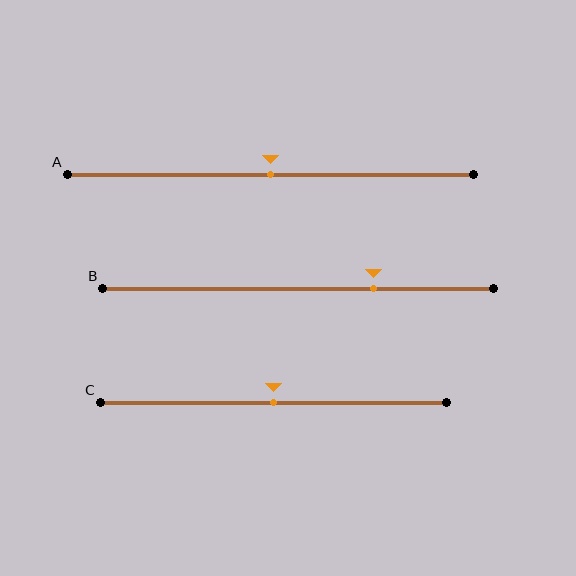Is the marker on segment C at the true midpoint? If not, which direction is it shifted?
Yes, the marker on segment C is at the true midpoint.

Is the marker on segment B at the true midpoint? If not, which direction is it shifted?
No, the marker on segment B is shifted to the right by about 19% of the segment length.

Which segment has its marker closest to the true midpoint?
Segment A has its marker closest to the true midpoint.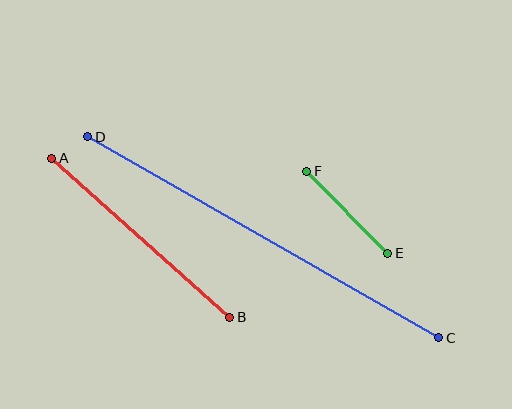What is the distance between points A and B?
The distance is approximately 239 pixels.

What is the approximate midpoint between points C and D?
The midpoint is at approximately (263, 237) pixels.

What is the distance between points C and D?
The distance is approximately 405 pixels.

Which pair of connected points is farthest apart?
Points C and D are farthest apart.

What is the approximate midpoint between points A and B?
The midpoint is at approximately (141, 238) pixels.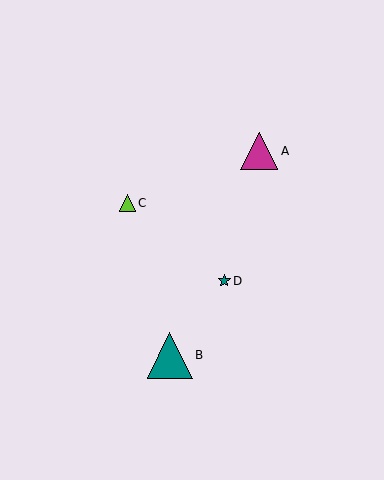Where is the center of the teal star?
The center of the teal star is at (224, 281).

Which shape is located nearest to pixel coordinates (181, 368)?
The teal triangle (labeled B) at (170, 355) is nearest to that location.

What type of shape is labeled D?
Shape D is a teal star.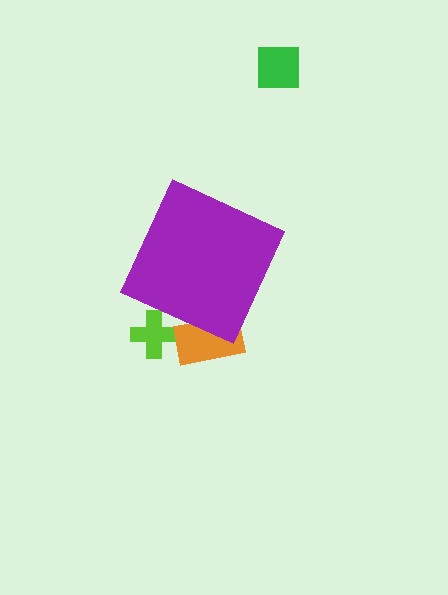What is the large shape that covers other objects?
A purple diamond.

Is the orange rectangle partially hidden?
Yes, the orange rectangle is partially hidden behind the purple diamond.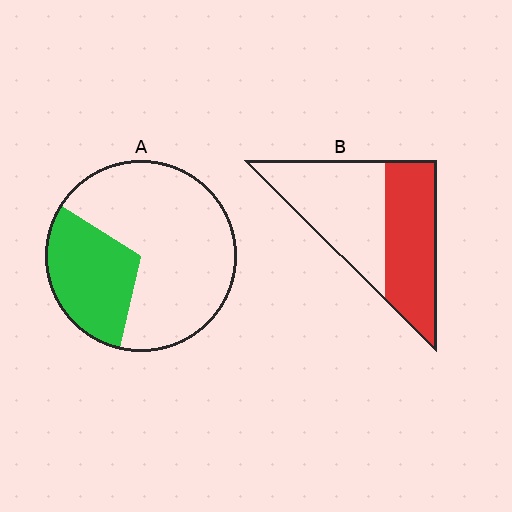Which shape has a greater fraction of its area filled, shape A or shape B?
Shape B.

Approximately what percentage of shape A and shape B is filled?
A is approximately 30% and B is approximately 45%.